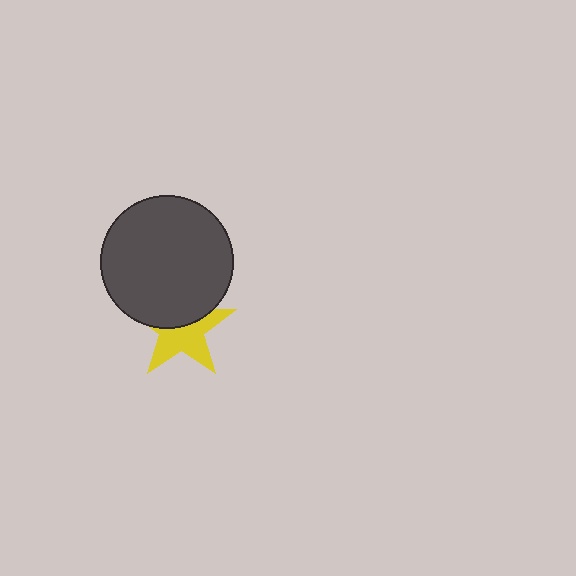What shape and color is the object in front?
The object in front is a dark gray circle.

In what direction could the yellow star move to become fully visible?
The yellow star could move down. That would shift it out from behind the dark gray circle entirely.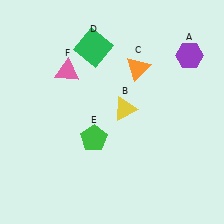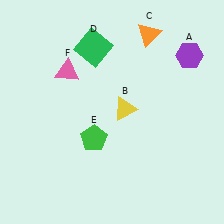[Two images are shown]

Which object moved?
The orange triangle (C) moved up.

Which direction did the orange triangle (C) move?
The orange triangle (C) moved up.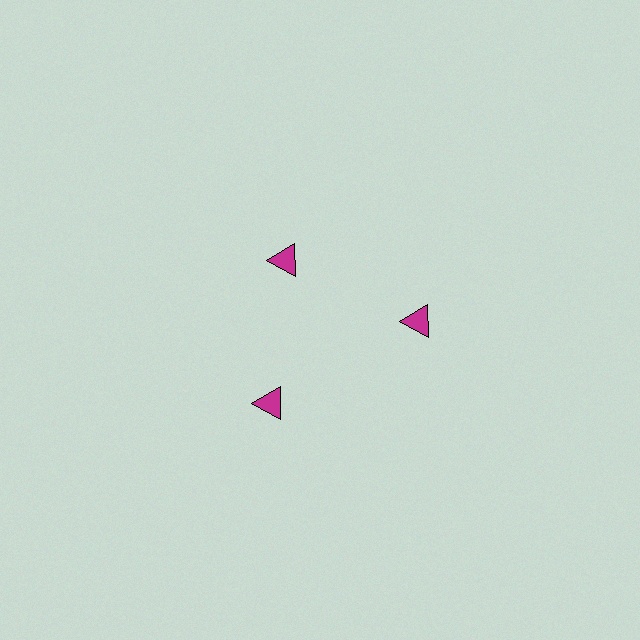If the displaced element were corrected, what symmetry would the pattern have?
It would have 3-fold rotational symmetry — the pattern would map onto itself every 120 degrees.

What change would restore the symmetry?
The symmetry would be restored by moving it outward, back onto the ring so that all 3 triangles sit at equal angles and equal distance from the center.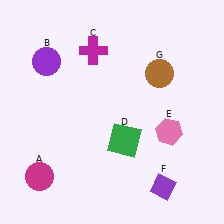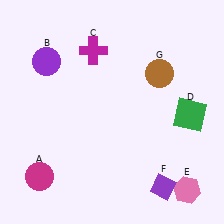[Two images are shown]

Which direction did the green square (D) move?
The green square (D) moved right.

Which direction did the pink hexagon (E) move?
The pink hexagon (E) moved down.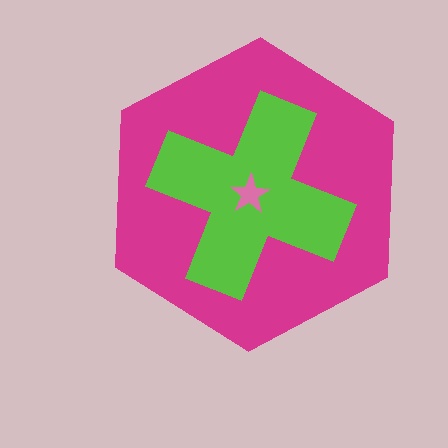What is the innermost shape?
The pink star.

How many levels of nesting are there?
3.